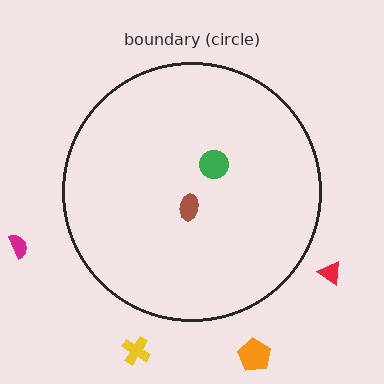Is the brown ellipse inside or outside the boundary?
Inside.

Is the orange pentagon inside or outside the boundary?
Outside.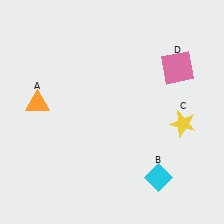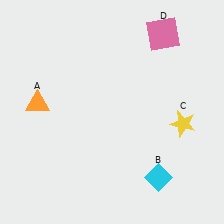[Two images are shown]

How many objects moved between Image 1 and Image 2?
1 object moved between the two images.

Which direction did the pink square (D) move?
The pink square (D) moved up.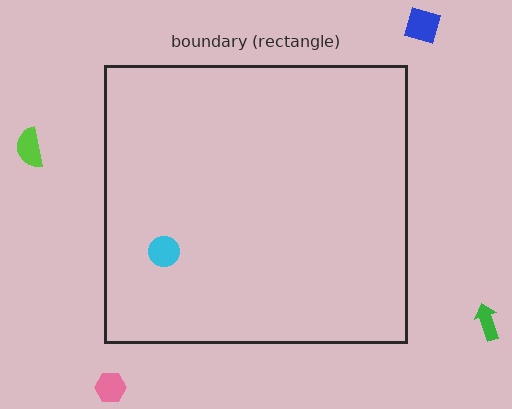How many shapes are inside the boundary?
1 inside, 4 outside.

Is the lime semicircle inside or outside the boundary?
Outside.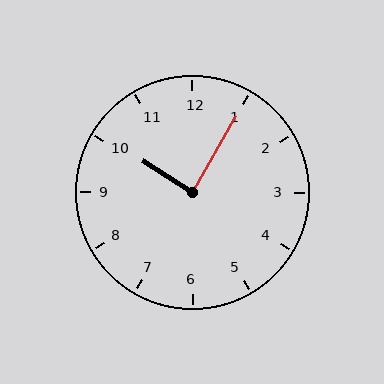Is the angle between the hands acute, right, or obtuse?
It is right.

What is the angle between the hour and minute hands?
Approximately 88 degrees.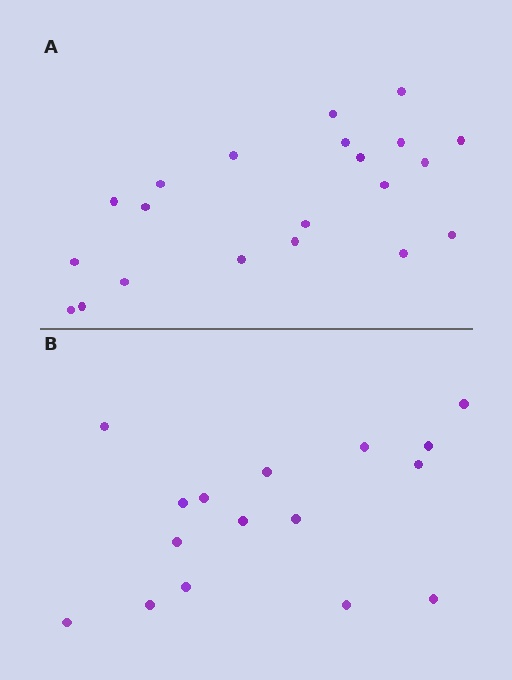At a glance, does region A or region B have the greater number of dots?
Region A (the top region) has more dots.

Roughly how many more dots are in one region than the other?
Region A has about 5 more dots than region B.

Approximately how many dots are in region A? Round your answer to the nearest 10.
About 20 dots. (The exact count is 21, which rounds to 20.)